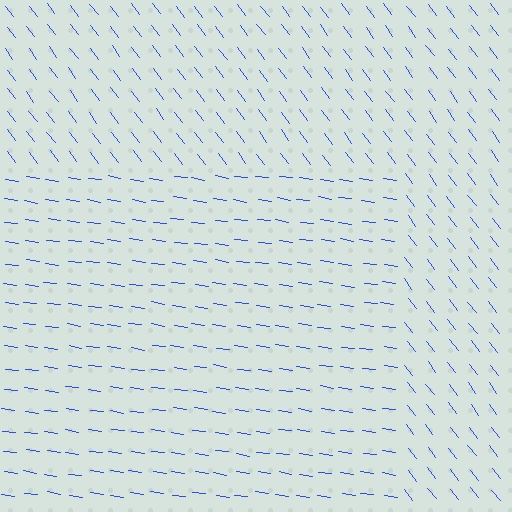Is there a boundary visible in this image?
Yes, there is a texture boundary formed by a change in line orientation.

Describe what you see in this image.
The image is filled with small blue line segments. A rectangle region in the image has lines oriented differently from the surrounding lines, creating a visible texture boundary.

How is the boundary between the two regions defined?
The boundary is defined purely by a change in line orientation (approximately 45 degrees difference). All lines are the same color and thickness.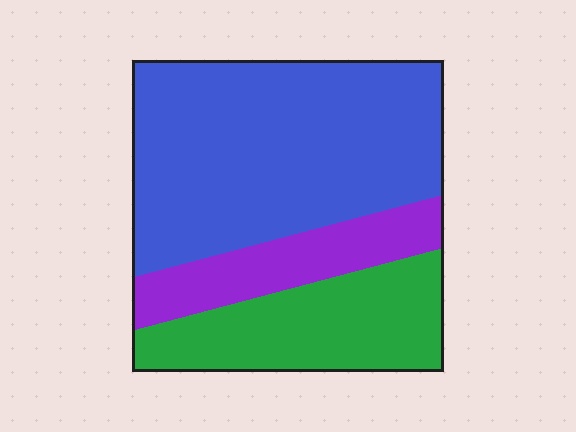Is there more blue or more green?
Blue.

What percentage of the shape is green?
Green takes up between a quarter and a half of the shape.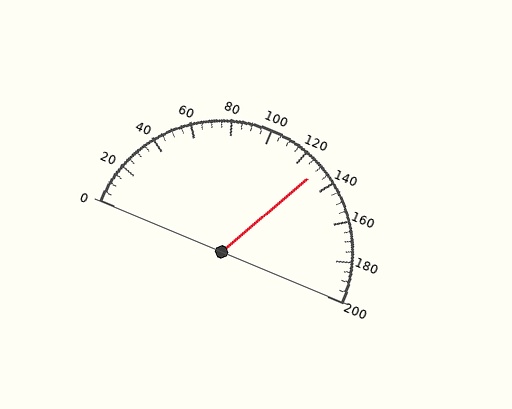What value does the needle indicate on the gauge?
The needle indicates approximately 130.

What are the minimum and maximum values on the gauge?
The gauge ranges from 0 to 200.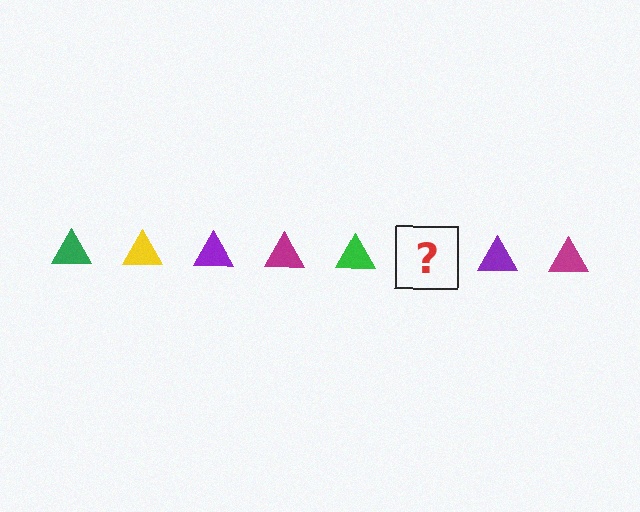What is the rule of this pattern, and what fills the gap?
The rule is that the pattern cycles through green, yellow, purple, magenta triangles. The gap should be filled with a yellow triangle.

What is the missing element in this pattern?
The missing element is a yellow triangle.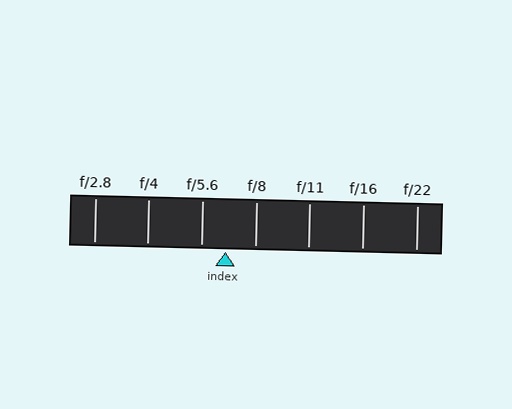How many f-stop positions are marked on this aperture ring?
There are 7 f-stop positions marked.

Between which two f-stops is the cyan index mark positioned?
The index mark is between f/5.6 and f/8.